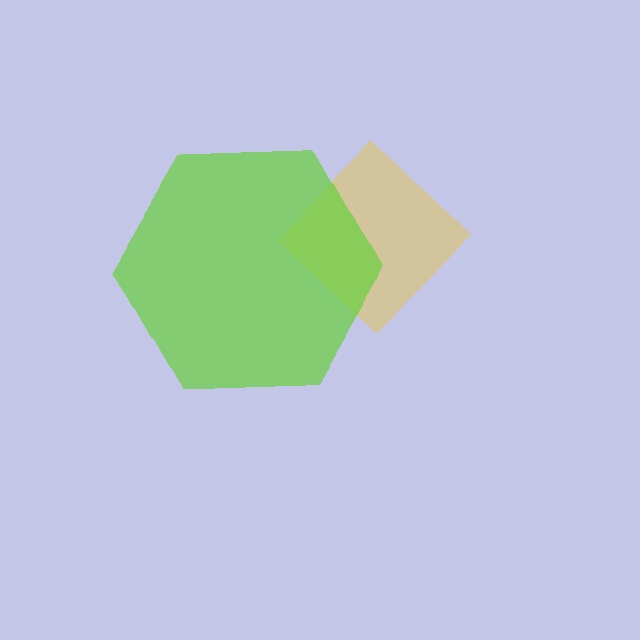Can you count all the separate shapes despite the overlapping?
Yes, there are 2 separate shapes.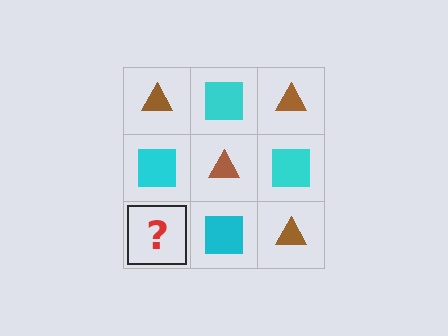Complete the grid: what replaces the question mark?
The question mark should be replaced with a brown triangle.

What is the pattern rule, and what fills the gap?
The rule is that it alternates brown triangle and cyan square in a checkerboard pattern. The gap should be filled with a brown triangle.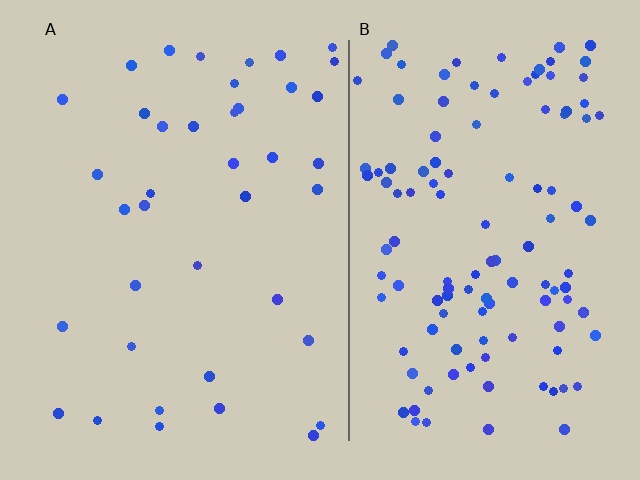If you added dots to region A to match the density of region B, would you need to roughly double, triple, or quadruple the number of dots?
Approximately triple.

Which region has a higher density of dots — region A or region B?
B (the right).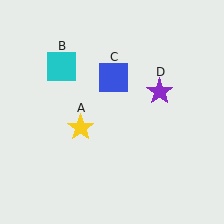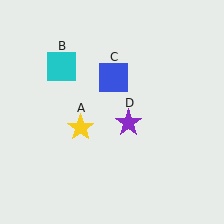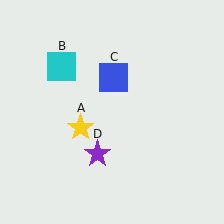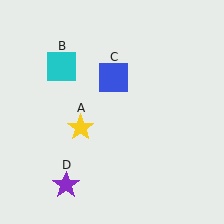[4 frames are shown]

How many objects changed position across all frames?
1 object changed position: purple star (object D).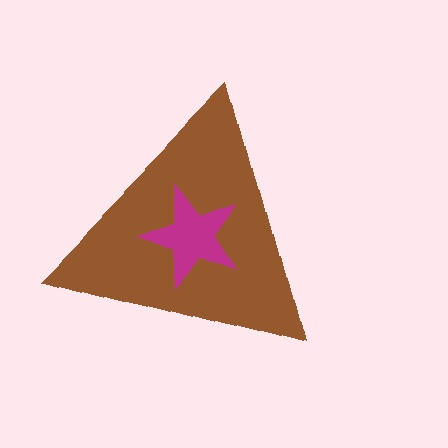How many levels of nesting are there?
2.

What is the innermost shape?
The magenta star.